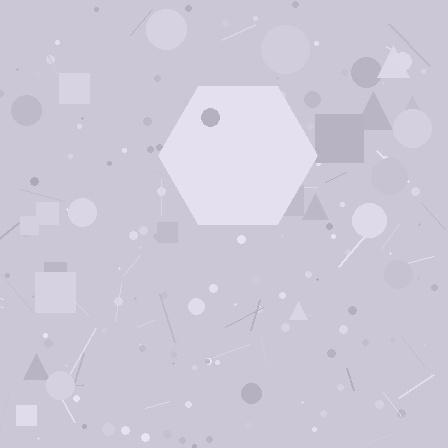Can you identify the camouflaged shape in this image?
The camouflaged shape is a hexagon.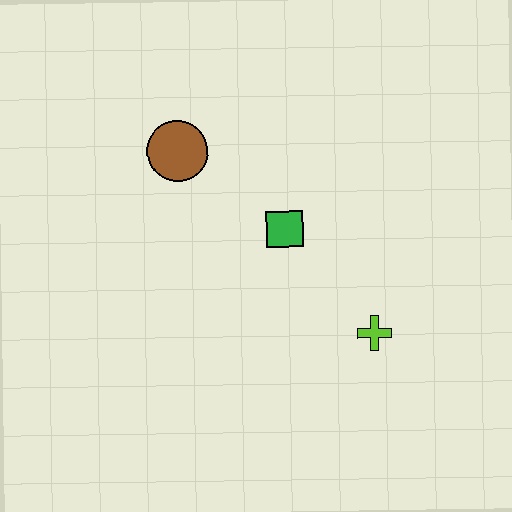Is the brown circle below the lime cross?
No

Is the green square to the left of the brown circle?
No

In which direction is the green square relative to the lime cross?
The green square is above the lime cross.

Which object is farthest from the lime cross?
The brown circle is farthest from the lime cross.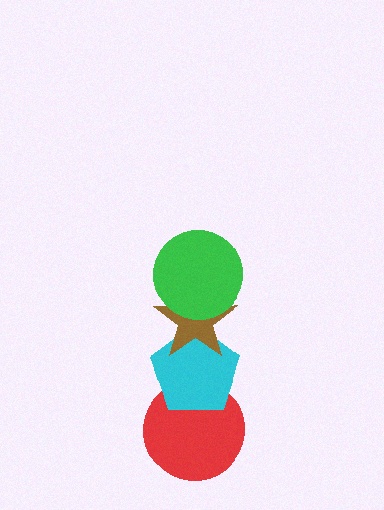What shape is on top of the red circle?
The cyan pentagon is on top of the red circle.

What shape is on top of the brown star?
The green circle is on top of the brown star.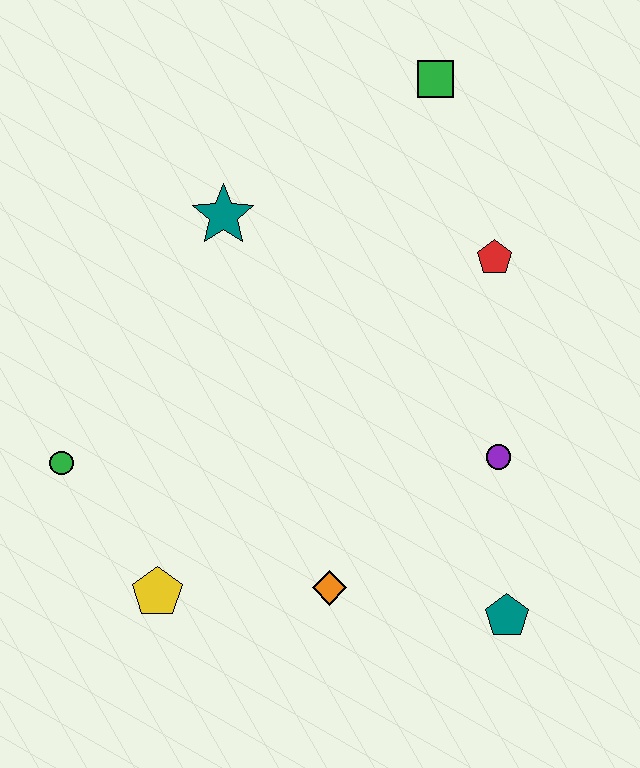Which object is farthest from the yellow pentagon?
The green square is farthest from the yellow pentagon.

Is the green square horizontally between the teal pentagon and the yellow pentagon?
Yes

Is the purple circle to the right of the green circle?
Yes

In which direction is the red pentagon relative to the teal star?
The red pentagon is to the right of the teal star.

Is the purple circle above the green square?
No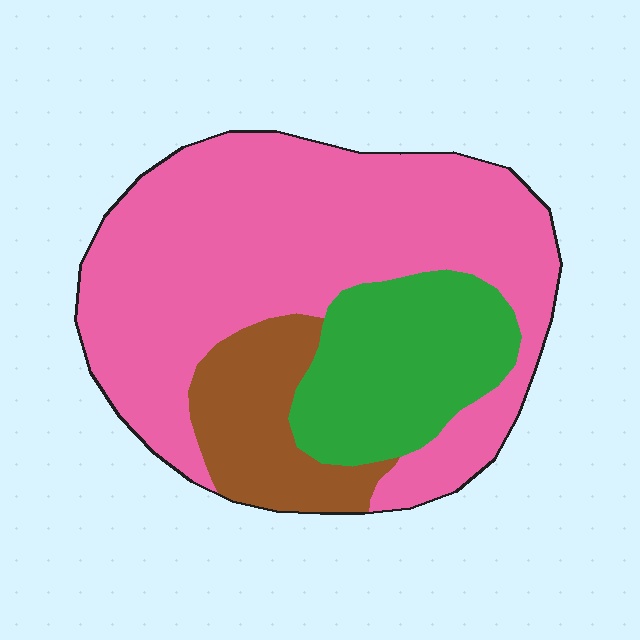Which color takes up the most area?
Pink, at roughly 65%.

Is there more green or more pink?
Pink.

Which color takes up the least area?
Brown, at roughly 15%.